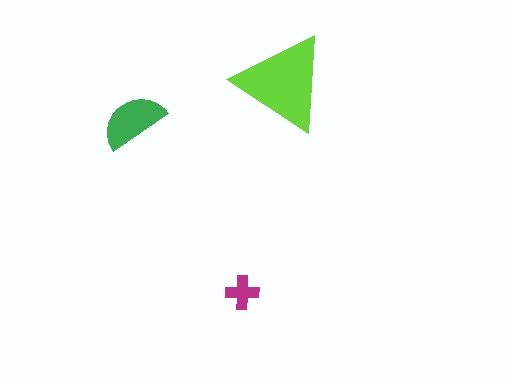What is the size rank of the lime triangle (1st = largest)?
1st.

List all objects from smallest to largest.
The magenta cross, the green semicircle, the lime triangle.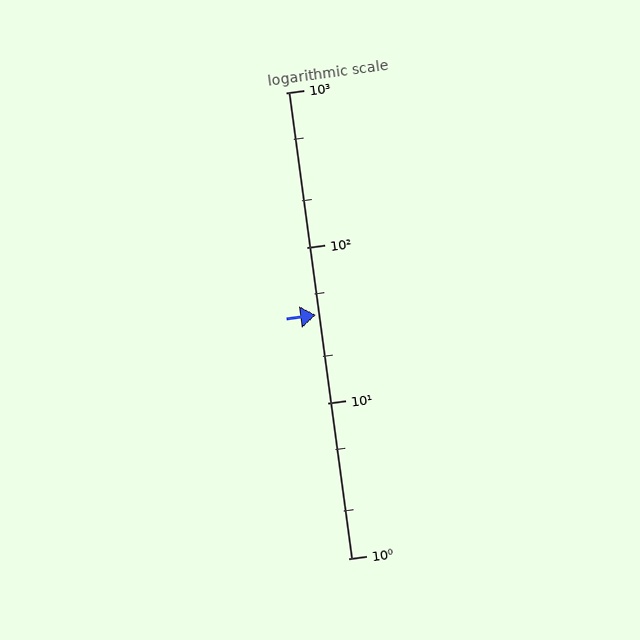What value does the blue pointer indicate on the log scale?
The pointer indicates approximately 37.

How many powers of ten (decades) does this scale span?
The scale spans 3 decades, from 1 to 1000.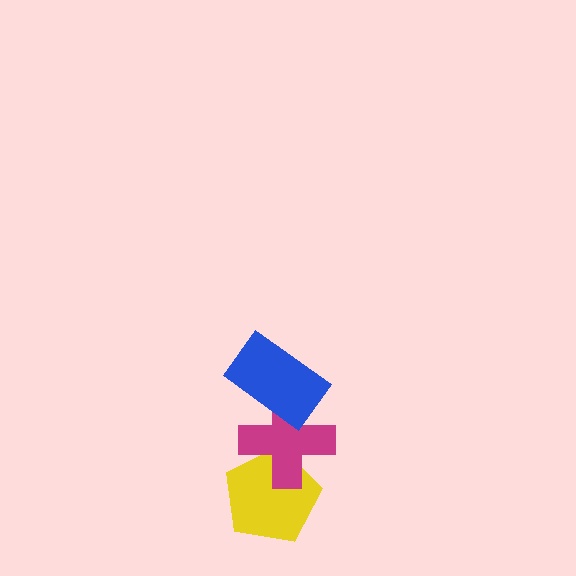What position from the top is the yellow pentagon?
The yellow pentagon is 3rd from the top.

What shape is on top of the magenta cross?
The blue rectangle is on top of the magenta cross.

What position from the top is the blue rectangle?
The blue rectangle is 1st from the top.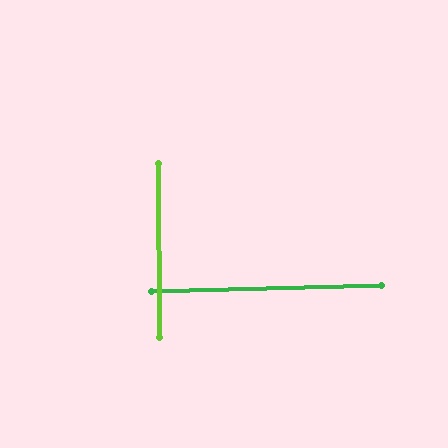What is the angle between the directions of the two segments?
Approximately 89 degrees.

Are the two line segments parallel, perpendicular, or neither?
Perpendicular — they meet at approximately 89°.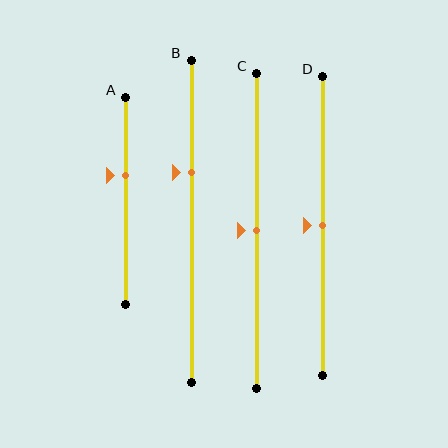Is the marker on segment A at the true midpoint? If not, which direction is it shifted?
No, the marker on segment A is shifted upward by about 12% of the segment length.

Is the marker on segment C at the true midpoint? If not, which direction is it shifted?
Yes, the marker on segment C is at the true midpoint.